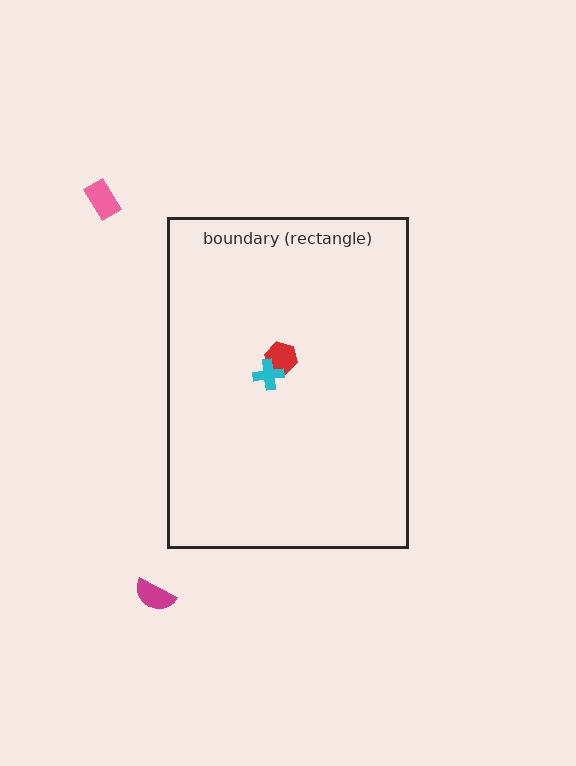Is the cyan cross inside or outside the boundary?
Inside.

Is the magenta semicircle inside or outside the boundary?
Outside.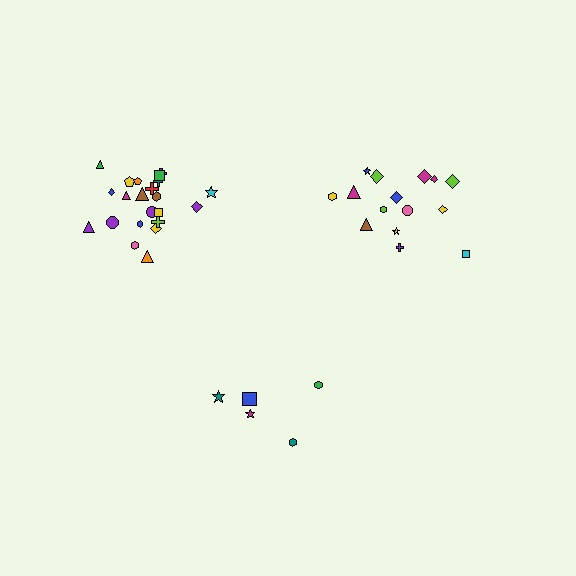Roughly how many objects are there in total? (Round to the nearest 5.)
Roughly 40 objects in total.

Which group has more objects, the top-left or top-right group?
The top-left group.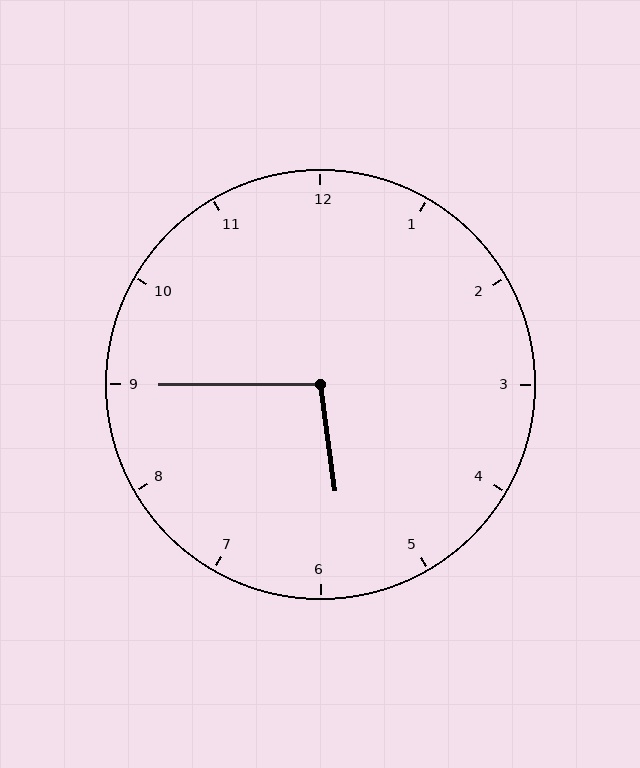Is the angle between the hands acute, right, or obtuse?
It is obtuse.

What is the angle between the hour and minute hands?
Approximately 98 degrees.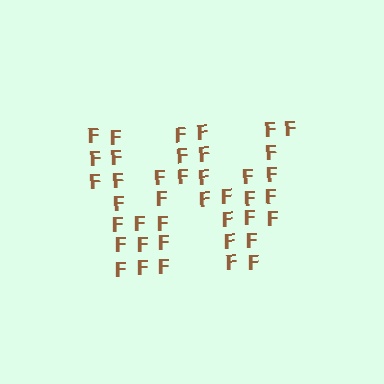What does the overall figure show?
The overall figure shows the letter W.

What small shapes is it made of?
It is made of small letter F's.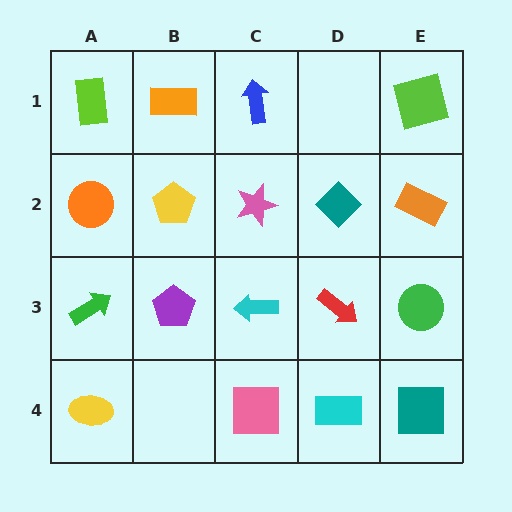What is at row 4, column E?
A teal square.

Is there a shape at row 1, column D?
No, that cell is empty.